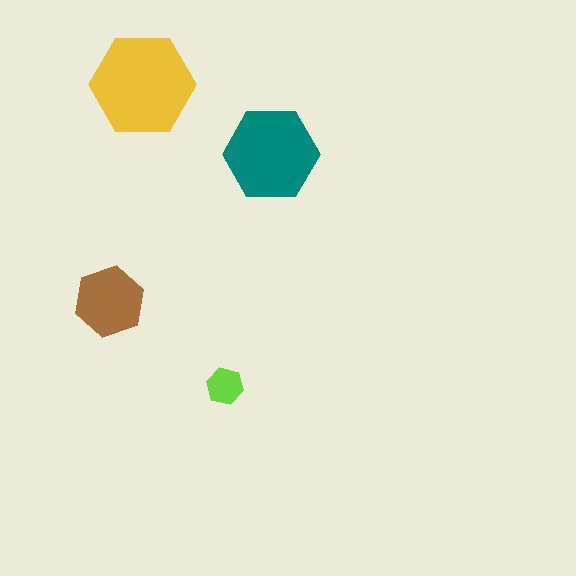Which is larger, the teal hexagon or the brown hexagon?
The teal one.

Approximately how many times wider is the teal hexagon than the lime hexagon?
About 2.5 times wider.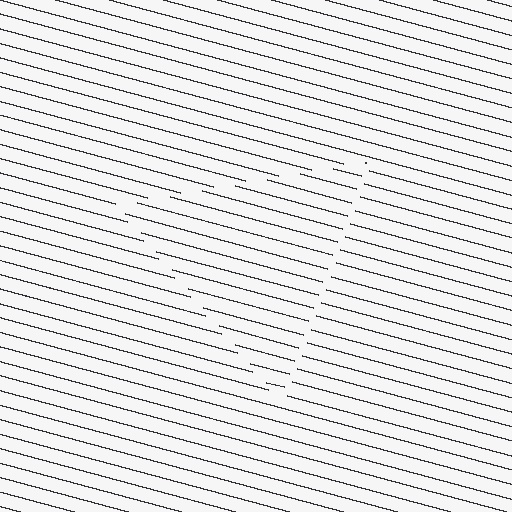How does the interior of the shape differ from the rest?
The interior of the shape contains the same grating, shifted by half a period — the contour is defined by the phase discontinuity where line-ends from the inner and outer gratings abut.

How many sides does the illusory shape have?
3 sides — the line-ends trace a triangle.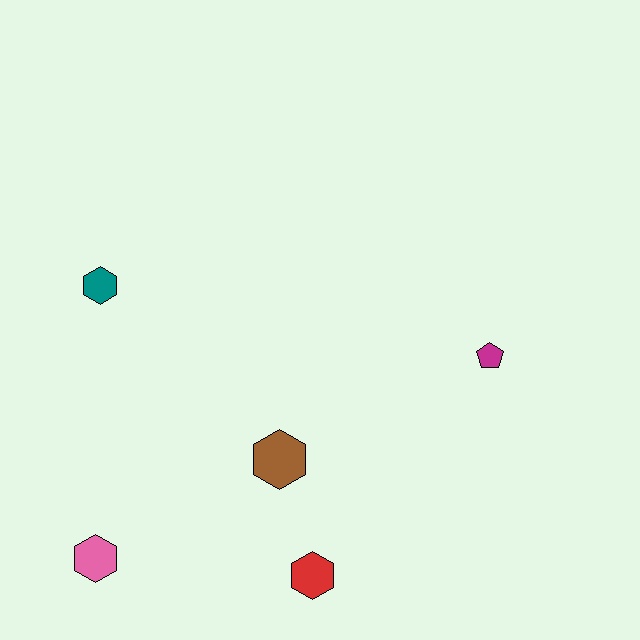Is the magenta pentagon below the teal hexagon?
Yes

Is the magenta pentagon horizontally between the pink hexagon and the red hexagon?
No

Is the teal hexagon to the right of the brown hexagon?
No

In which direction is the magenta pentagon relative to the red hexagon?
The magenta pentagon is above the red hexagon.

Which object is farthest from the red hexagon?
The teal hexagon is farthest from the red hexagon.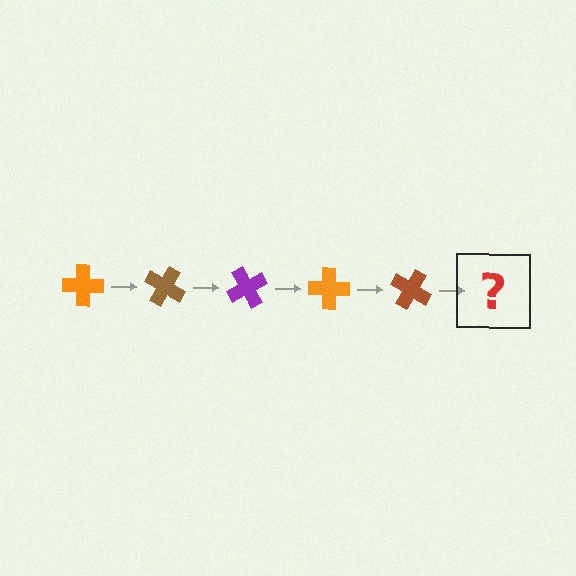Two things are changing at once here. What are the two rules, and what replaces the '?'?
The two rules are that it rotates 30 degrees each step and the color cycles through orange, brown, and purple. The '?' should be a purple cross, rotated 150 degrees from the start.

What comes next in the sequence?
The next element should be a purple cross, rotated 150 degrees from the start.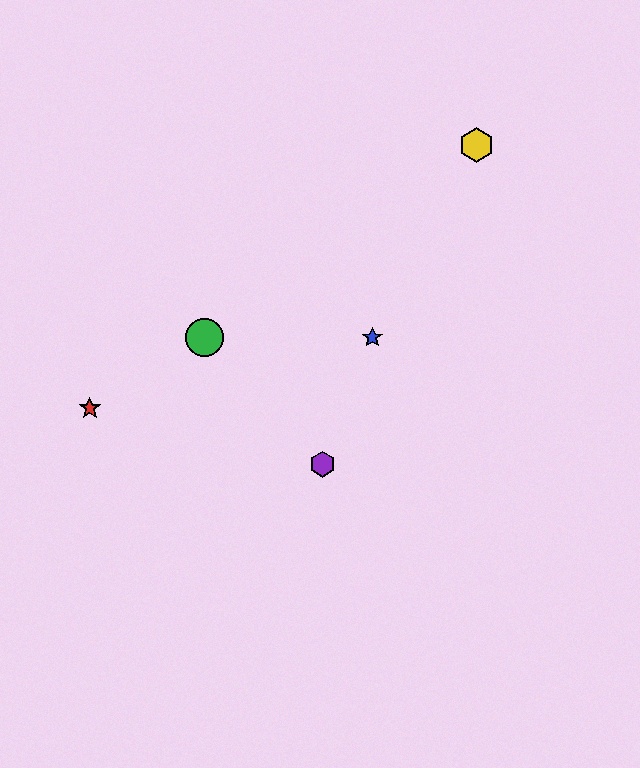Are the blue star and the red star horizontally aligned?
No, the blue star is at y≈338 and the red star is at y≈408.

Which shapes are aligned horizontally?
The blue star, the green circle are aligned horizontally.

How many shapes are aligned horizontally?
2 shapes (the blue star, the green circle) are aligned horizontally.